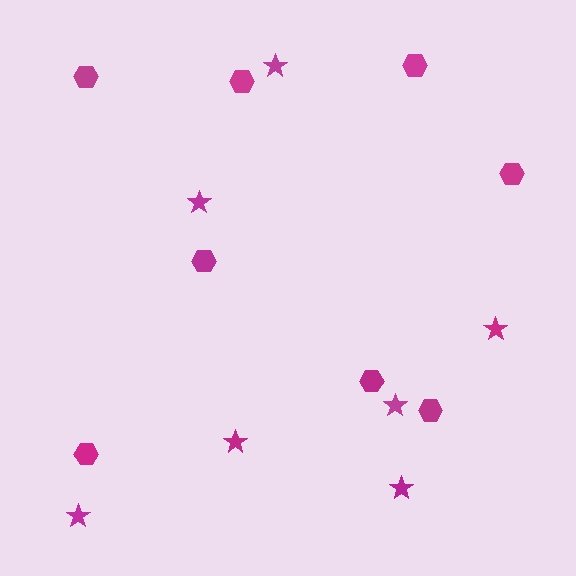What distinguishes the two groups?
There are 2 groups: one group of hexagons (8) and one group of stars (7).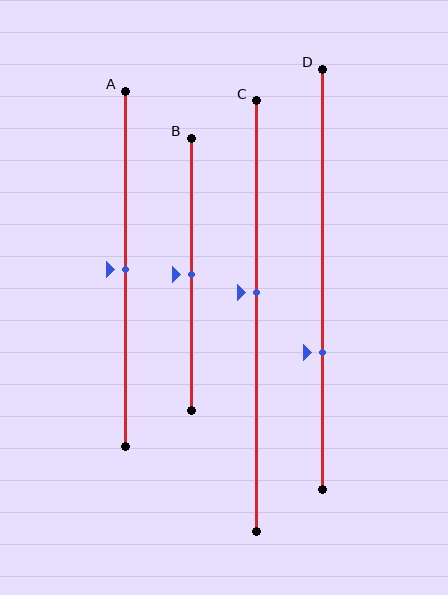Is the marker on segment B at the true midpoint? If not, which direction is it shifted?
Yes, the marker on segment B is at the true midpoint.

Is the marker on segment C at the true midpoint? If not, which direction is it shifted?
No, the marker on segment C is shifted upward by about 6% of the segment length.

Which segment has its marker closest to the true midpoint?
Segment A has its marker closest to the true midpoint.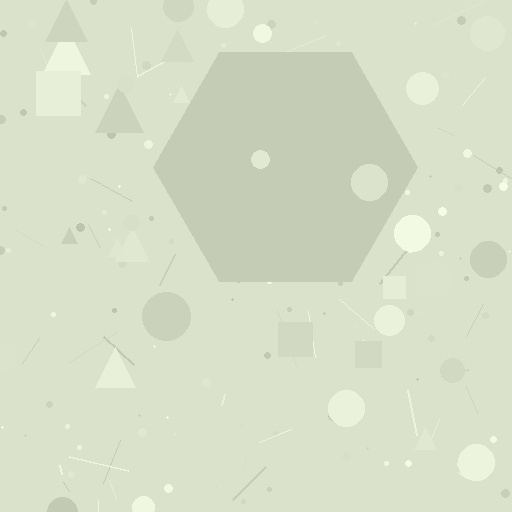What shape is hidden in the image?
A hexagon is hidden in the image.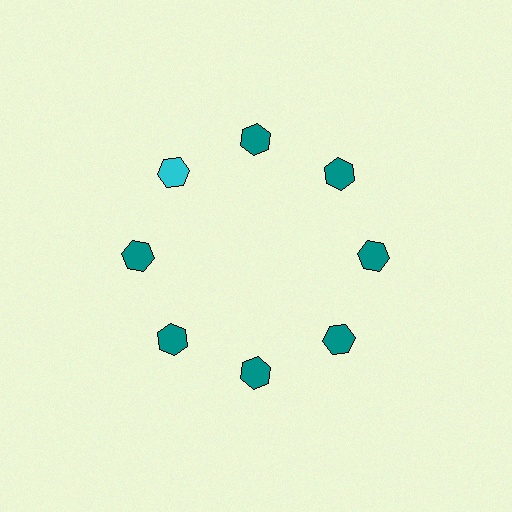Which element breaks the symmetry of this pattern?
The cyan hexagon at roughly the 10 o'clock position breaks the symmetry. All other shapes are teal hexagons.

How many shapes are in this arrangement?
There are 8 shapes arranged in a ring pattern.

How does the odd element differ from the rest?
It has a different color: cyan instead of teal.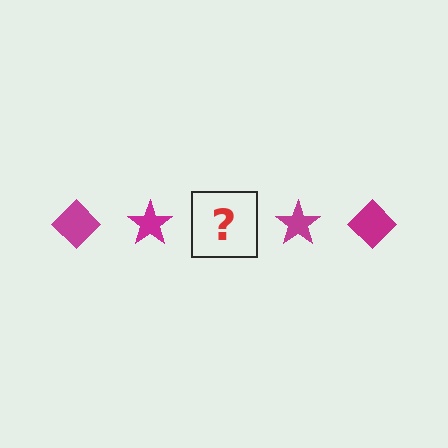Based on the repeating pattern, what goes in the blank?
The blank should be a magenta diamond.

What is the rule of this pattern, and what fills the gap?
The rule is that the pattern cycles through diamond, star shapes in magenta. The gap should be filled with a magenta diamond.